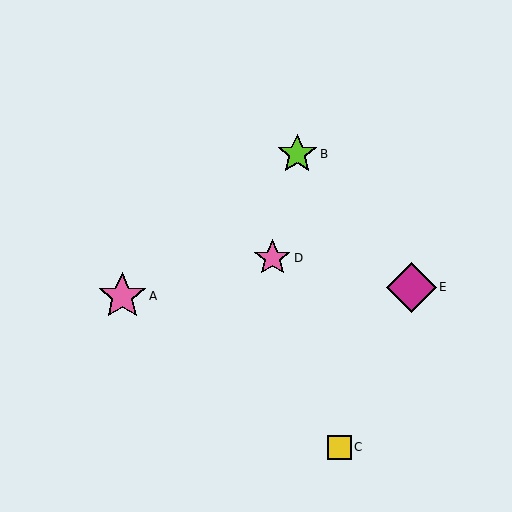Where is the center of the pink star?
The center of the pink star is at (272, 258).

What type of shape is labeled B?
Shape B is a lime star.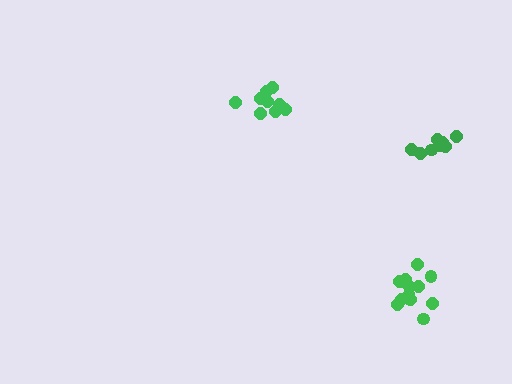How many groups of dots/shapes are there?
There are 3 groups.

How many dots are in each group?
Group 1: 8 dots, Group 2: 10 dots, Group 3: 14 dots (32 total).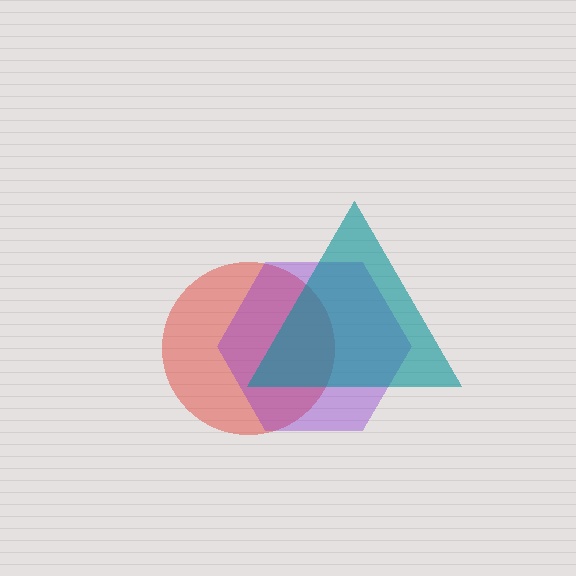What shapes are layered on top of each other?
The layered shapes are: a red circle, a purple hexagon, a teal triangle.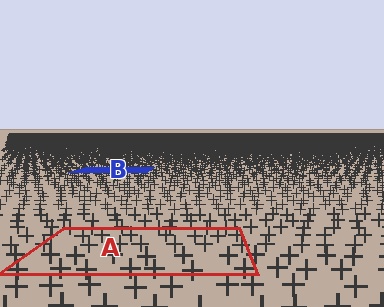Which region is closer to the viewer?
Region A is closer. The texture elements there are larger and more spread out.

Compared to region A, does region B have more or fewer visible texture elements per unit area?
Region B has more texture elements per unit area — they are packed more densely because it is farther away.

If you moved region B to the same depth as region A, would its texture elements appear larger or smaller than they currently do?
They would appear larger. At a closer depth, the same texture elements are projected at a bigger on-screen size.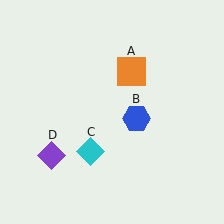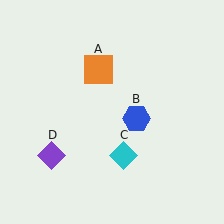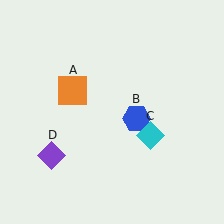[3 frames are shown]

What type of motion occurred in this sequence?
The orange square (object A), cyan diamond (object C) rotated counterclockwise around the center of the scene.